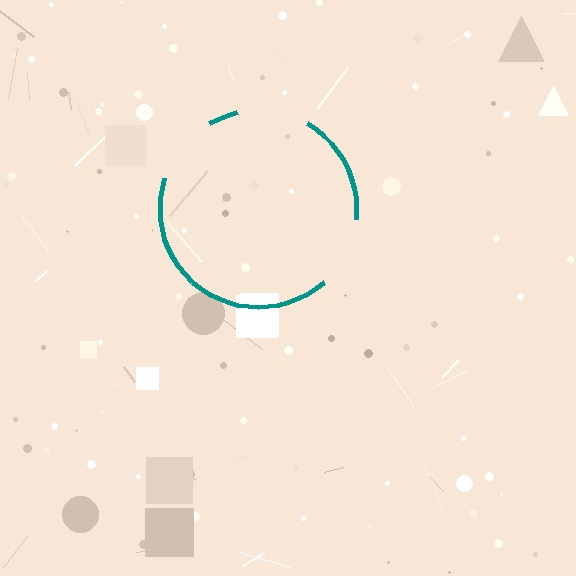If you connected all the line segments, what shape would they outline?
They would outline a circle.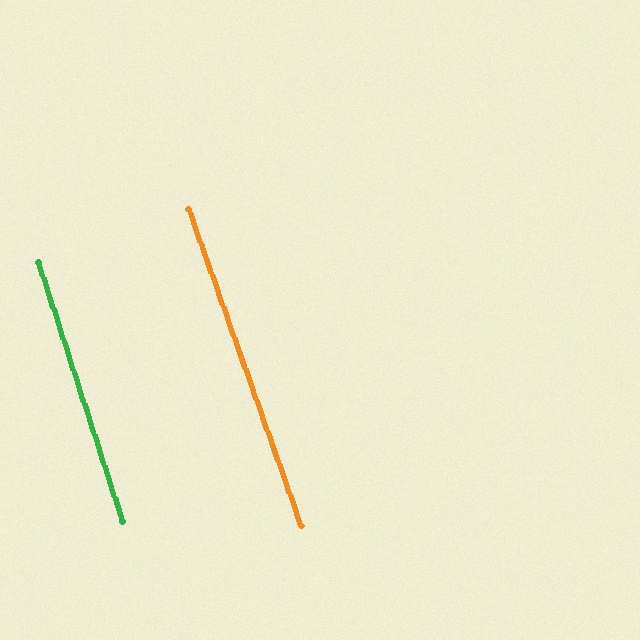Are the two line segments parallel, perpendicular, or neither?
Parallel — their directions differ by only 1.6°.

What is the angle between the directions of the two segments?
Approximately 2 degrees.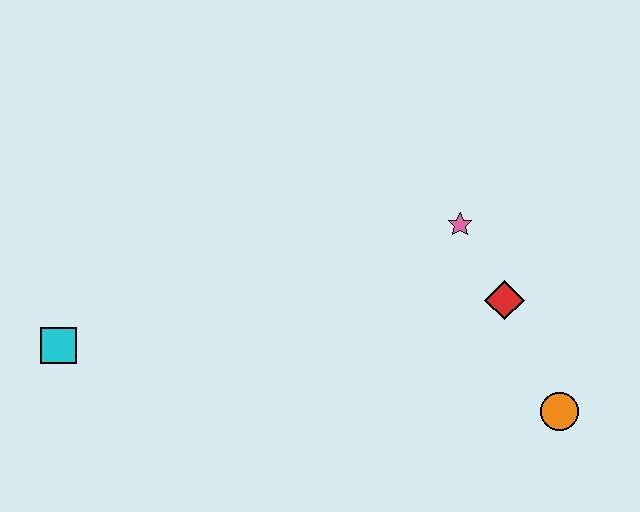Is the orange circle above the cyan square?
No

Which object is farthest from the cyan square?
The orange circle is farthest from the cyan square.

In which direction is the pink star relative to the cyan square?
The pink star is to the right of the cyan square.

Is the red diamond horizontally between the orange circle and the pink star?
Yes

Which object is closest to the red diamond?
The pink star is closest to the red diamond.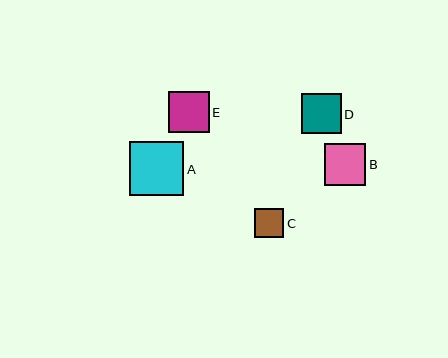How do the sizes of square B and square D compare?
Square B and square D are approximately the same size.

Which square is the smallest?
Square C is the smallest with a size of approximately 29 pixels.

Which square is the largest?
Square A is the largest with a size of approximately 54 pixels.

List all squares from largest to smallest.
From largest to smallest: A, B, E, D, C.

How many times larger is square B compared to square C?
Square B is approximately 1.4 times the size of square C.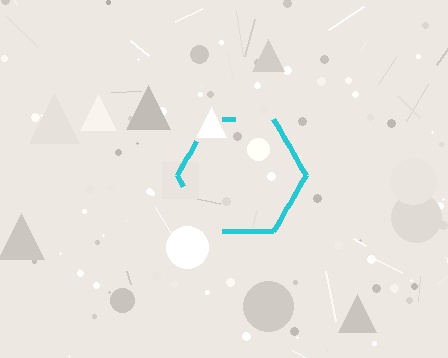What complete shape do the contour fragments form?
The contour fragments form a hexagon.